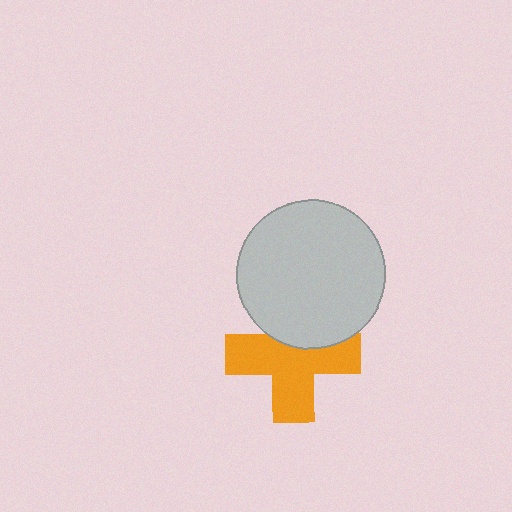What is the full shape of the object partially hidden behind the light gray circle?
The partially hidden object is an orange cross.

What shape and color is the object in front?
The object in front is a light gray circle.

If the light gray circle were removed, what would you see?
You would see the complete orange cross.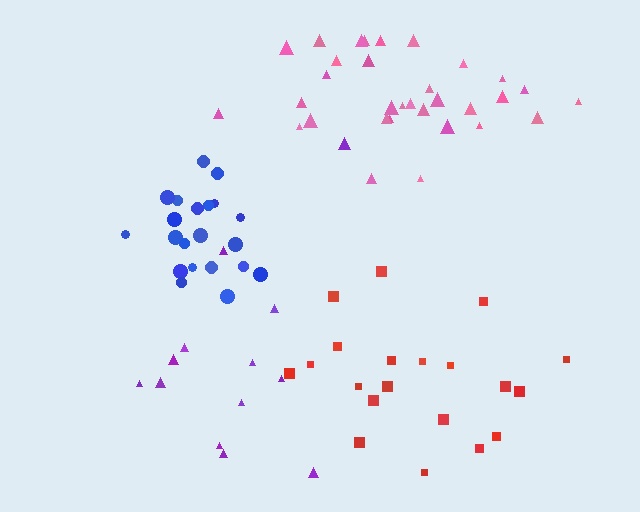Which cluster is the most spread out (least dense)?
Purple.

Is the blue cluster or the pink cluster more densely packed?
Blue.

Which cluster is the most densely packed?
Blue.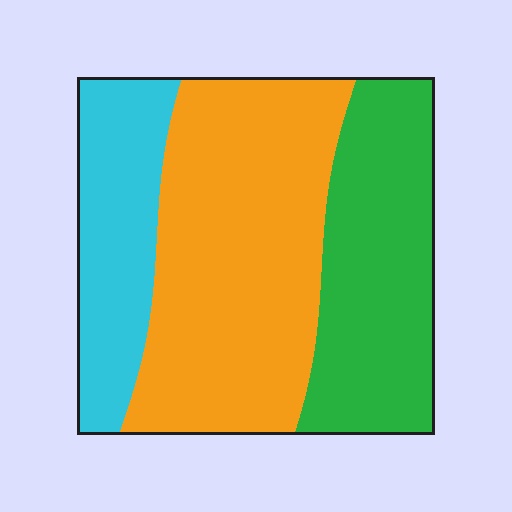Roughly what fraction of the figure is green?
Green covers about 30% of the figure.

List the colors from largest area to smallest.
From largest to smallest: orange, green, cyan.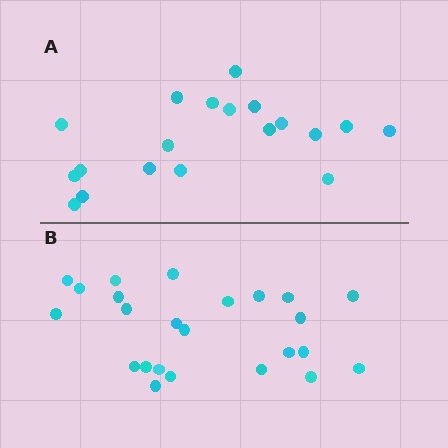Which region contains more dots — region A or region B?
Region B (the bottom region) has more dots.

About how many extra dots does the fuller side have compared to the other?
Region B has about 5 more dots than region A.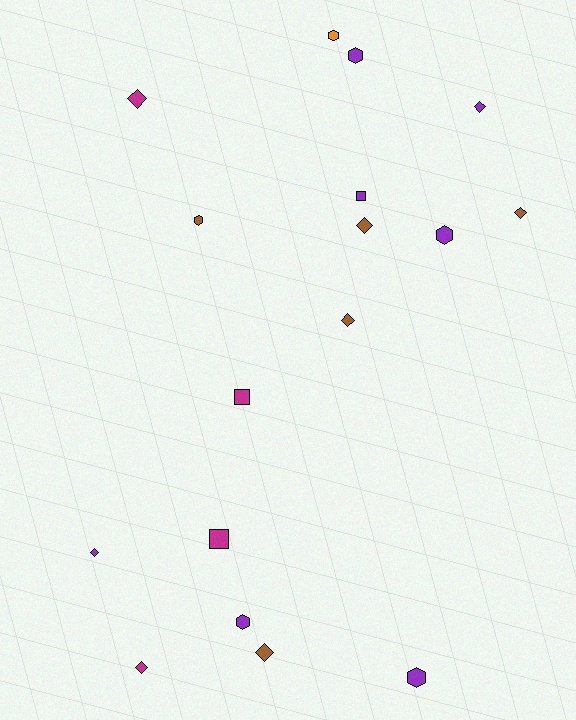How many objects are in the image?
There are 17 objects.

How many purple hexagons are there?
There are 4 purple hexagons.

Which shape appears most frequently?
Diamond, with 8 objects.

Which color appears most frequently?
Purple, with 7 objects.